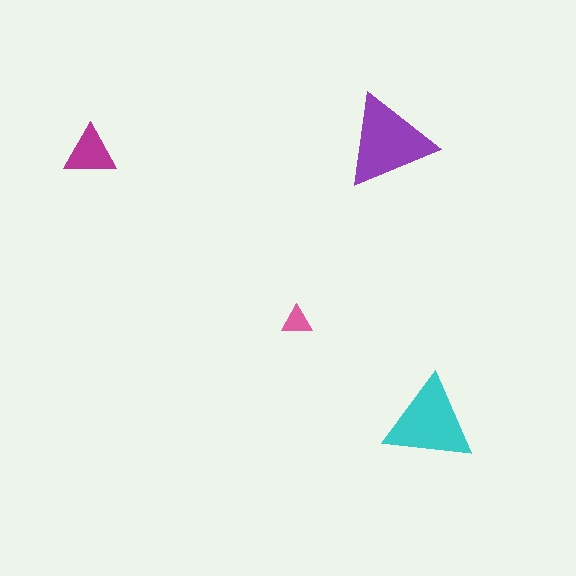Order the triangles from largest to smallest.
the purple one, the cyan one, the magenta one, the pink one.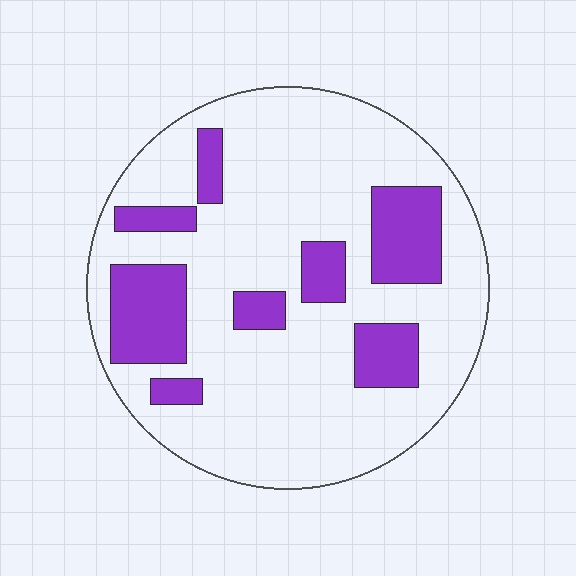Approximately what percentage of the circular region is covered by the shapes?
Approximately 25%.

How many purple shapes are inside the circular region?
8.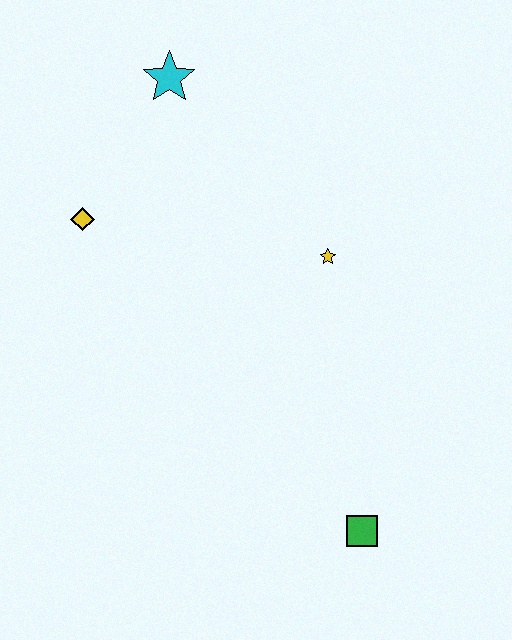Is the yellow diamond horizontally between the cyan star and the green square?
No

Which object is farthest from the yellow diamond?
The green square is farthest from the yellow diamond.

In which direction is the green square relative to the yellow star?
The green square is below the yellow star.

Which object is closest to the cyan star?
The yellow diamond is closest to the cyan star.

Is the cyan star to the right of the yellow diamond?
Yes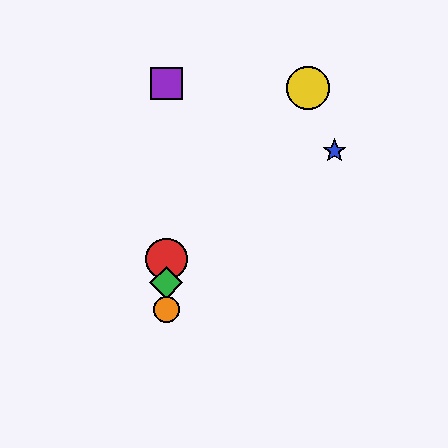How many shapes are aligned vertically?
4 shapes (the red circle, the green diamond, the purple square, the orange circle) are aligned vertically.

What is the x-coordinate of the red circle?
The red circle is at x≈166.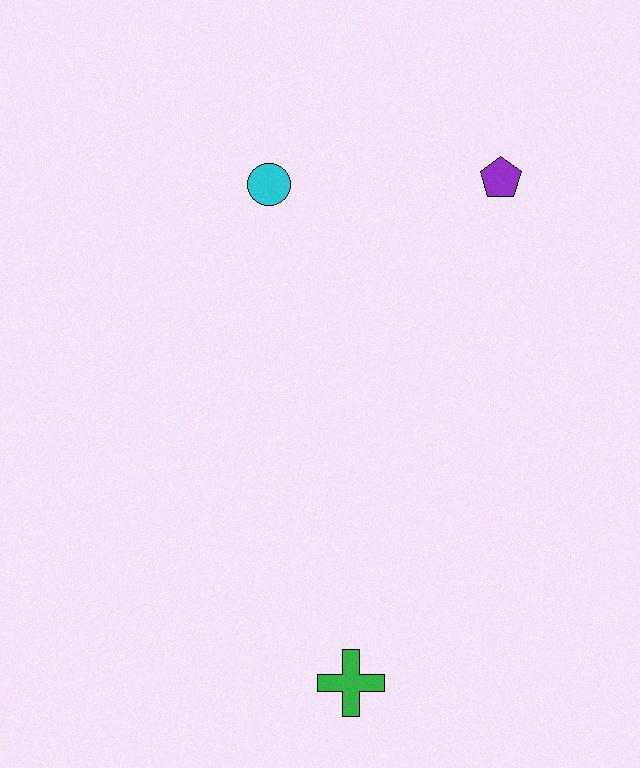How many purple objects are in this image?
There is 1 purple object.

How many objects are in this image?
There are 3 objects.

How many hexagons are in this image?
There are no hexagons.